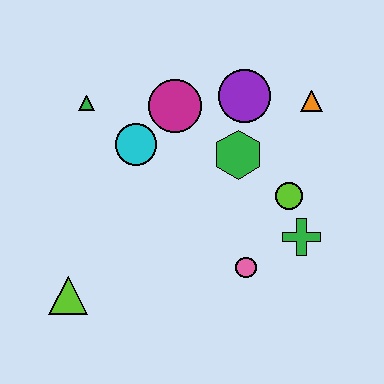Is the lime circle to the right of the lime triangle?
Yes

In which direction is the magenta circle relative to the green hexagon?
The magenta circle is to the left of the green hexagon.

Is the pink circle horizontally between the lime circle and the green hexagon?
Yes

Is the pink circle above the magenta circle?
No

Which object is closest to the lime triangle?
The cyan circle is closest to the lime triangle.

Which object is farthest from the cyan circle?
The green cross is farthest from the cyan circle.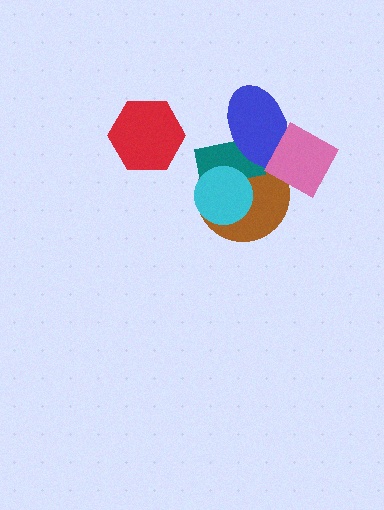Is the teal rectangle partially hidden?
Yes, it is partially covered by another shape.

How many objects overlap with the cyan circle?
2 objects overlap with the cyan circle.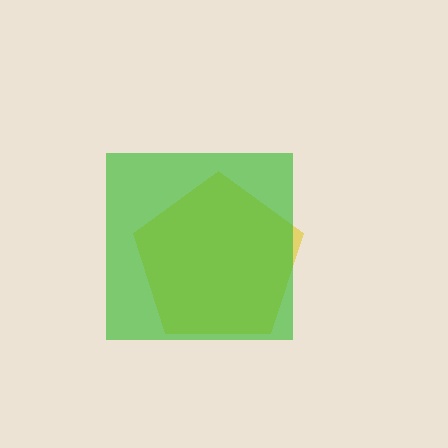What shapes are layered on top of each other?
The layered shapes are: a yellow pentagon, a green square.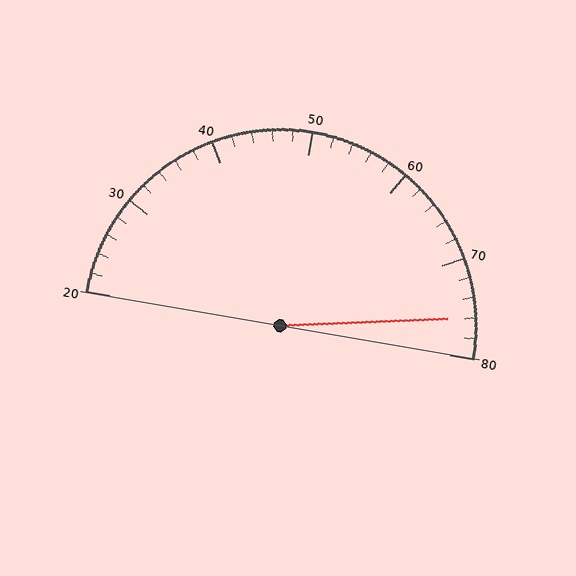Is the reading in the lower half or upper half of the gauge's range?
The reading is in the upper half of the range (20 to 80).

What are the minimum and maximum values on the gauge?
The gauge ranges from 20 to 80.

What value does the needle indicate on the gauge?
The needle indicates approximately 76.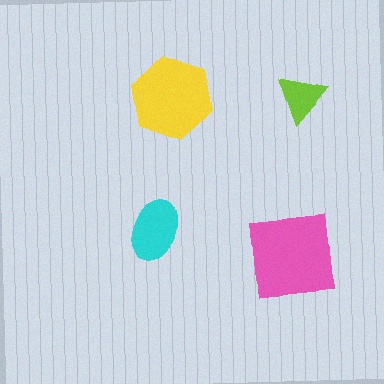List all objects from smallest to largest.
The lime triangle, the cyan ellipse, the yellow hexagon, the pink square.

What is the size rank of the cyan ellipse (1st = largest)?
3rd.